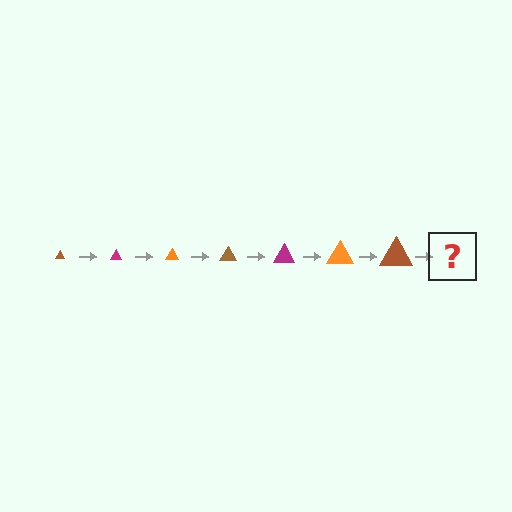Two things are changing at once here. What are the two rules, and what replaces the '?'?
The two rules are that the triangle grows larger each step and the color cycles through brown, magenta, and orange. The '?' should be a magenta triangle, larger than the previous one.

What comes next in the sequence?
The next element should be a magenta triangle, larger than the previous one.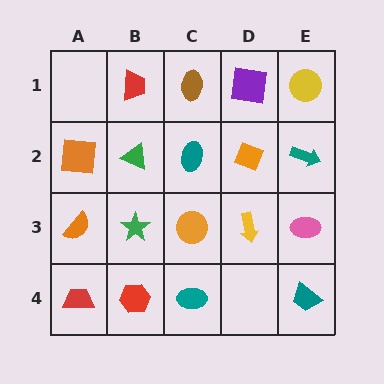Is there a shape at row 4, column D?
No, that cell is empty.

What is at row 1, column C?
A brown ellipse.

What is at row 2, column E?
A teal arrow.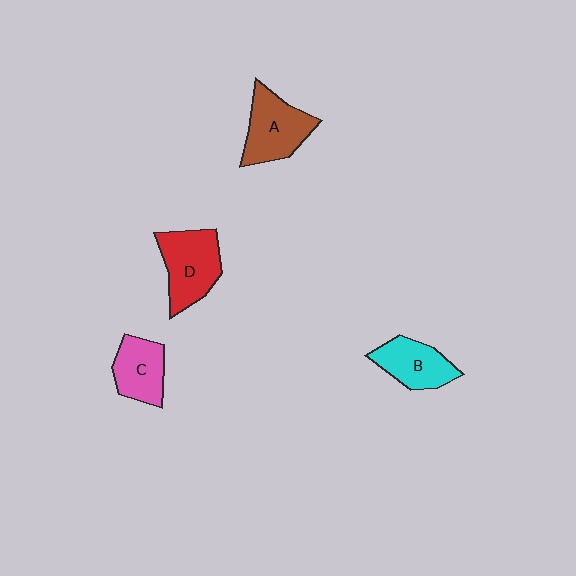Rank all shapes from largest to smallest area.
From largest to smallest: D (red), A (brown), B (cyan), C (pink).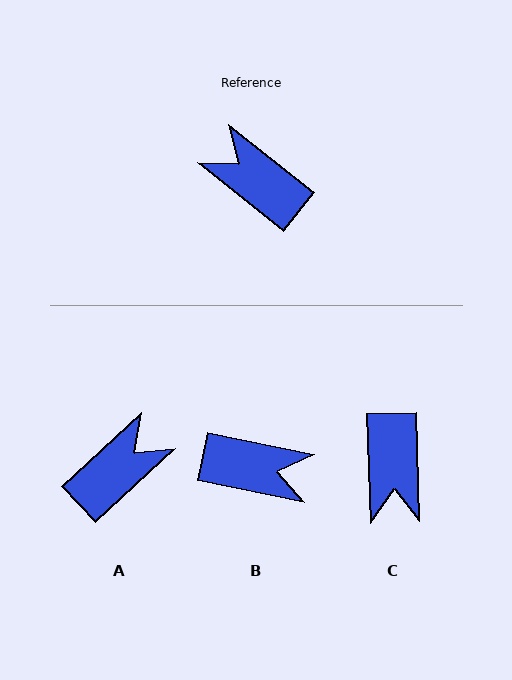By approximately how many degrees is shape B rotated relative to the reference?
Approximately 153 degrees clockwise.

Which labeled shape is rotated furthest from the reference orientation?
B, about 153 degrees away.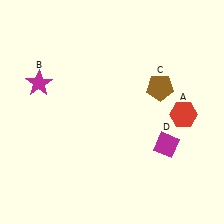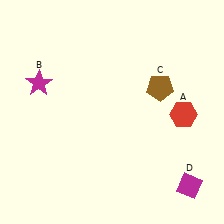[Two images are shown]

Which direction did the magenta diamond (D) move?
The magenta diamond (D) moved down.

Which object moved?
The magenta diamond (D) moved down.